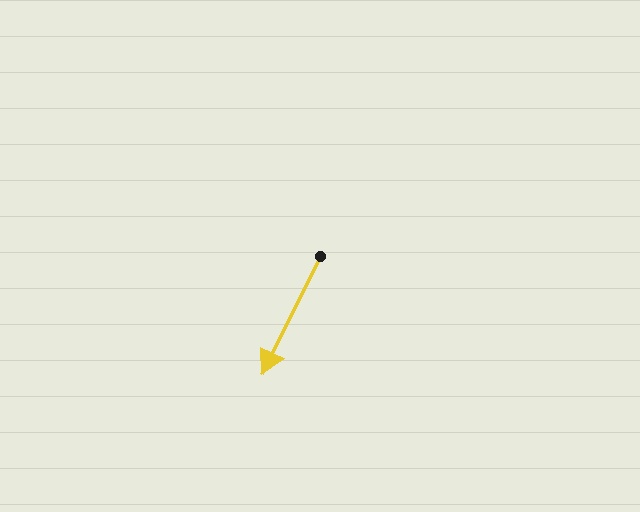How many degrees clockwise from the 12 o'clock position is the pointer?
Approximately 206 degrees.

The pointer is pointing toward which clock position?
Roughly 7 o'clock.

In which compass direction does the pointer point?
Southwest.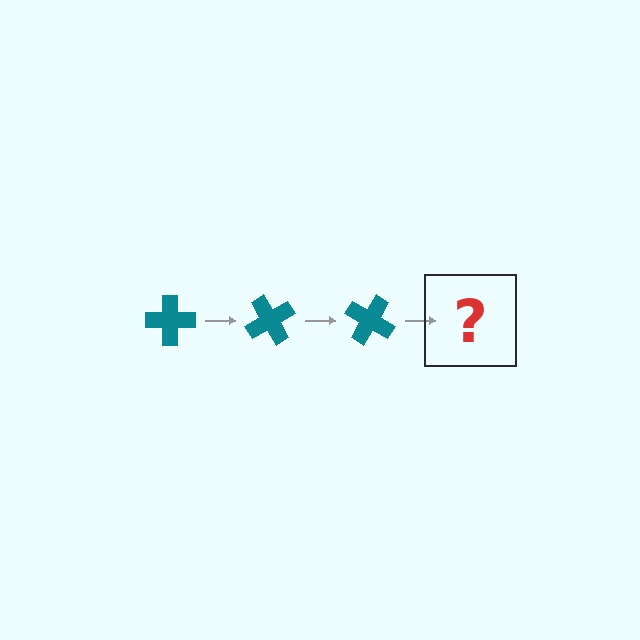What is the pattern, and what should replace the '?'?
The pattern is that the cross rotates 60 degrees each step. The '?' should be a teal cross rotated 180 degrees.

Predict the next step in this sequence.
The next step is a teal cross rotated 180 degrees.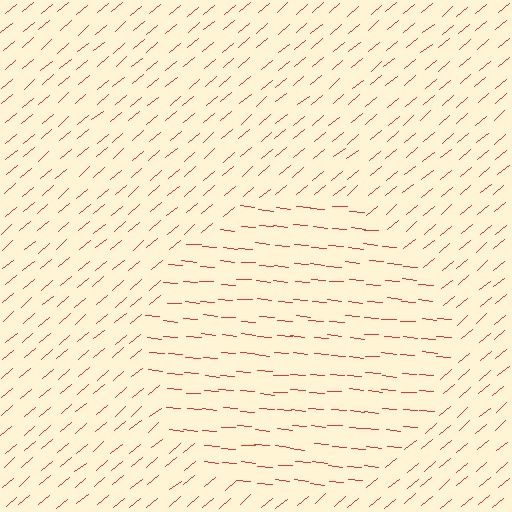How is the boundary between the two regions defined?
The boundary is defined purely by a change in line orientation (approximately 45 degrees difference). All lines are the same color and thickness.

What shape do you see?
I see a circle.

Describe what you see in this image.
The image is filled with small red line segments. A circle region in the image has lines oriented differently from the surrounding lines, creating a visible texture boundary.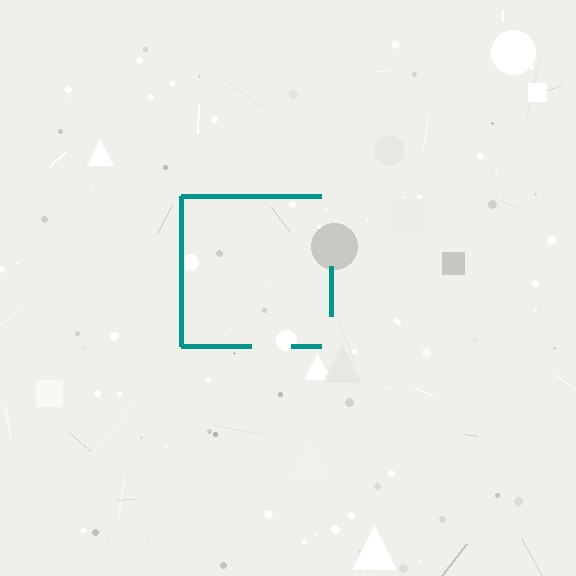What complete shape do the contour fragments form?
The contour fragments form a square.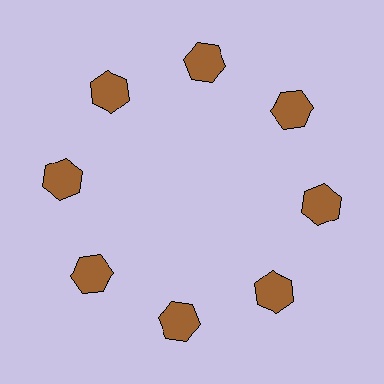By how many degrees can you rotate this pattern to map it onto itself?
The pattern maps onto itself every 45 degrees of rotation.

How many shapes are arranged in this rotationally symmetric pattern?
There are 8 shapes, arranged in 8 groups of 1.